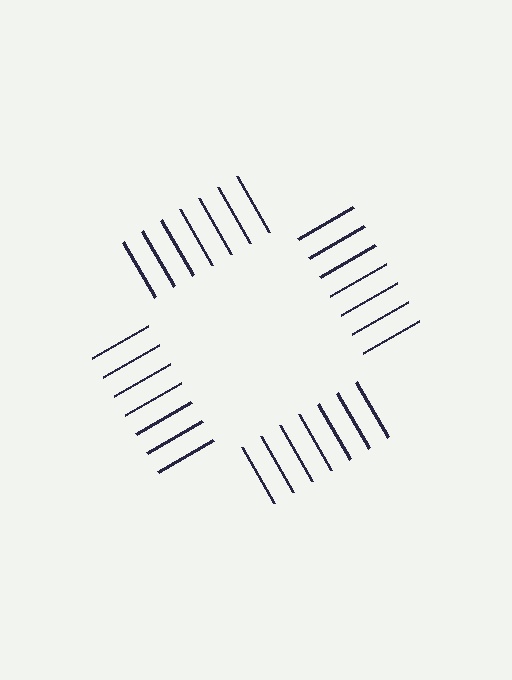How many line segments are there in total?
28 — 7 along each of the 4 edges.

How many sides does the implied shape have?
4 sides — the line-ends trace a square.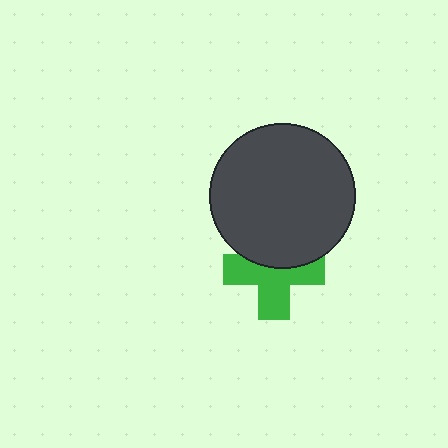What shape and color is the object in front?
The object in front is a dark gray circle.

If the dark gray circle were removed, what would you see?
You would see the complete green cross.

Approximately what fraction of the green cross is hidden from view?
Roughly 38% of the green cross is hidden behind the dark gray circle.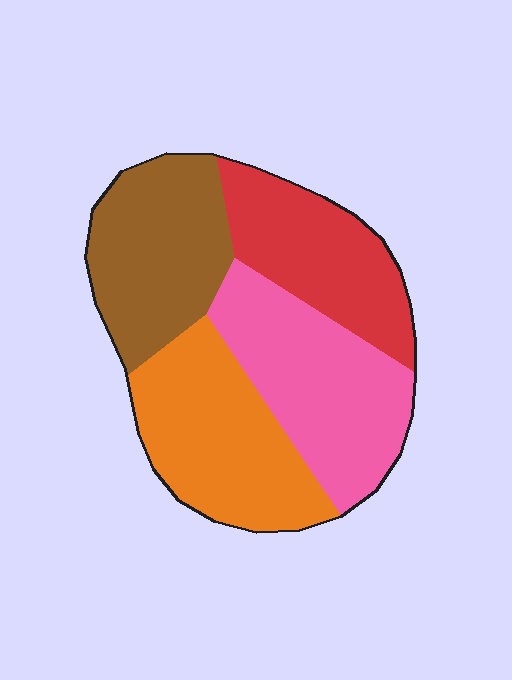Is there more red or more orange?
Orange.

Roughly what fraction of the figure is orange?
Orange takes up about one quarter (1/4) of the figure.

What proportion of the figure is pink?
Pink takes up between a sixth and a third of the figure.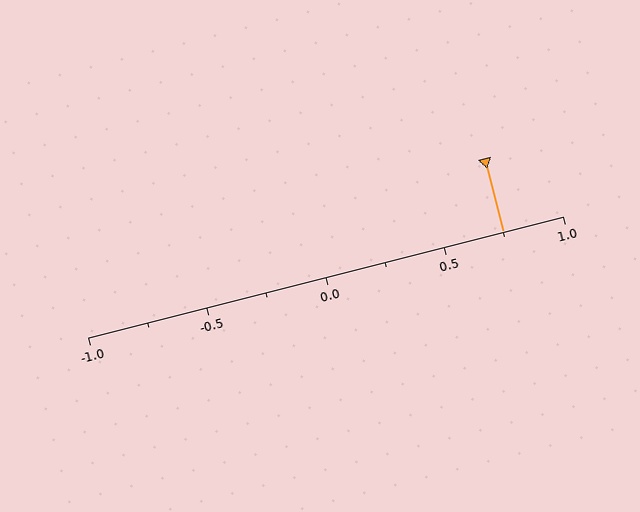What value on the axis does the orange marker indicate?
The marker indicates approximately 0.75.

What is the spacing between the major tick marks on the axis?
The major ticks are spaced 0.5 apart.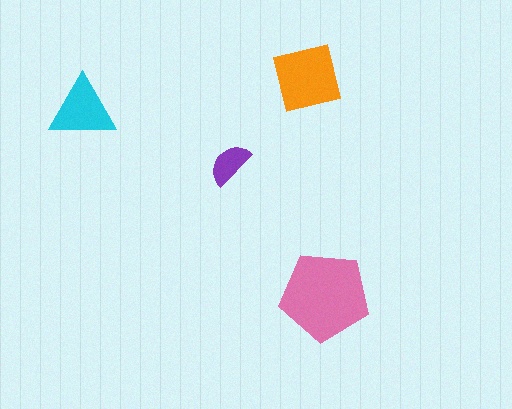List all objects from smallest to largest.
The purple semicircle, the cyan triangle, the orange square, the pink pentagon.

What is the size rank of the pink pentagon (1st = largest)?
1st.